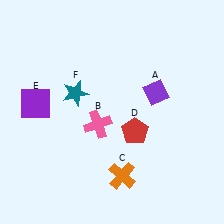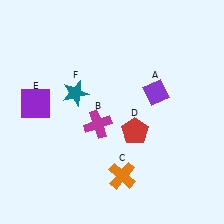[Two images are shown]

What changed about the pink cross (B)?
In Image 1, B is pink. In Image 2, it changed to magenta.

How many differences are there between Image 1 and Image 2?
There is 1 difference between the two images.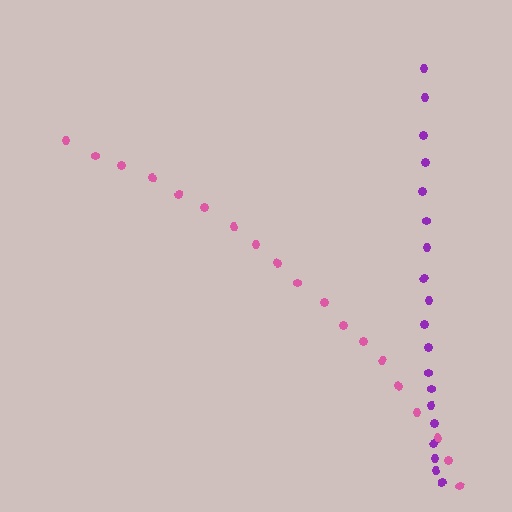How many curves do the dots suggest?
There are 2 distinct paths.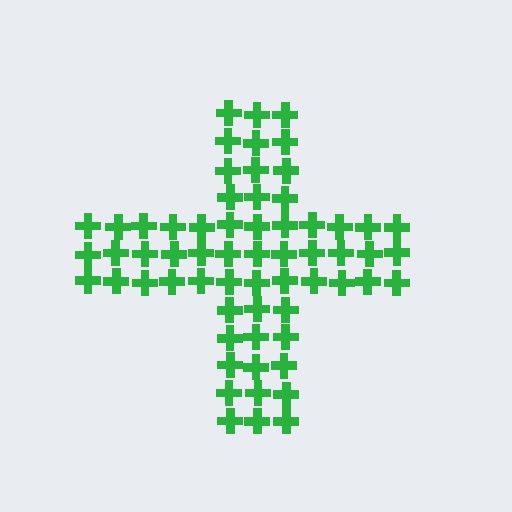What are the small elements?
The small elements are crosses.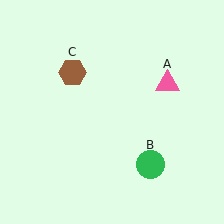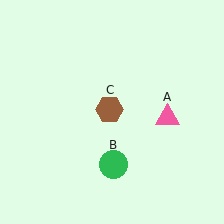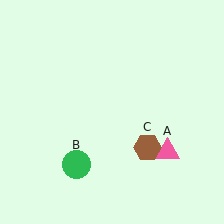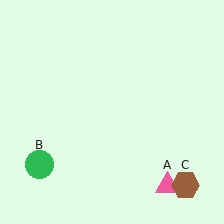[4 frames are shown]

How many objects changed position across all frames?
3 objects changed position: pink triangle (object A), green circle (object B), brown hexagon (object C).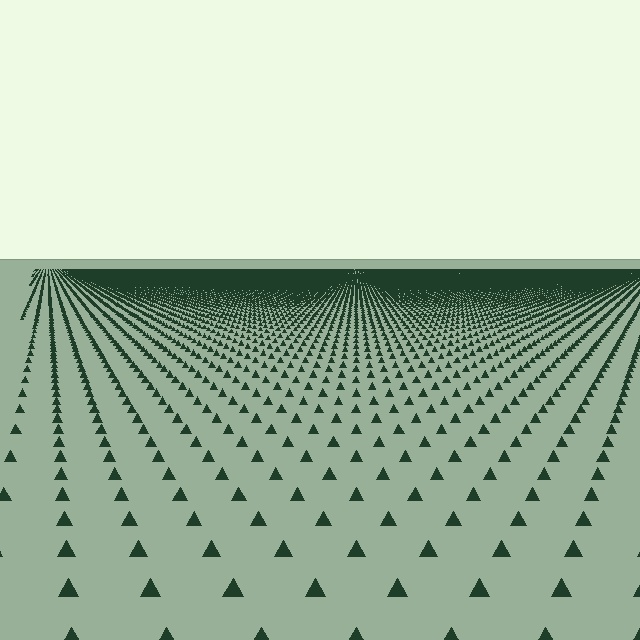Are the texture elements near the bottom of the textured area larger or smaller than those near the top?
Larger. Near the bottom, elements are closer to the viewer and appear at a bigger on-screen size.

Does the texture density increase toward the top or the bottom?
Density increases toward the top.